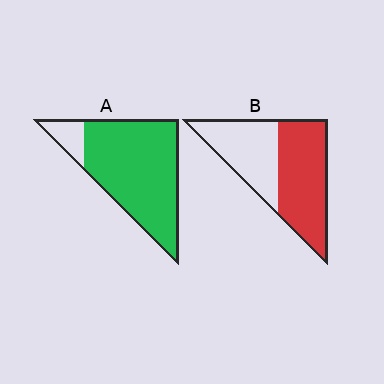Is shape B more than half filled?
Yes.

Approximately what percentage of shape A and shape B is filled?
A is approximately 90% and B is approximately 55%.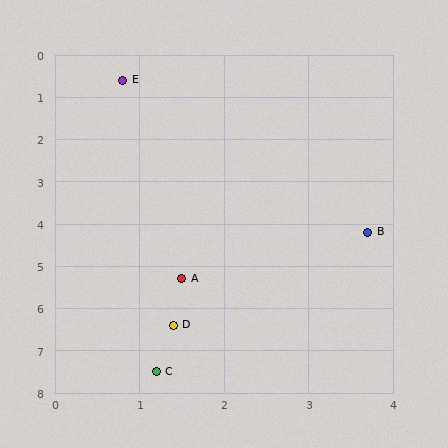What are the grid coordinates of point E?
Point E is at approximately (0.8, 0.6).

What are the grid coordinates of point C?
Point C is at approximately (1.2, 7.5).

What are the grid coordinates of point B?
Point B is at approximately (3.7, 4.2).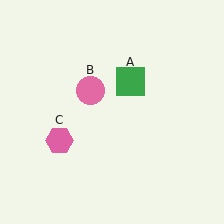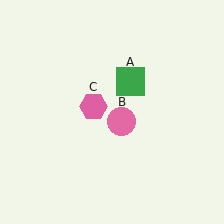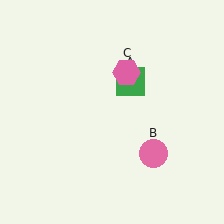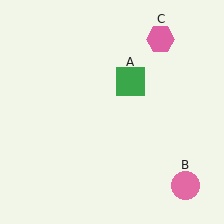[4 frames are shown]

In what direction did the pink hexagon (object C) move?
The pink hexagon (object C) moved up and to the right.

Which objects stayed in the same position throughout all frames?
Green square (object A) remained stationary.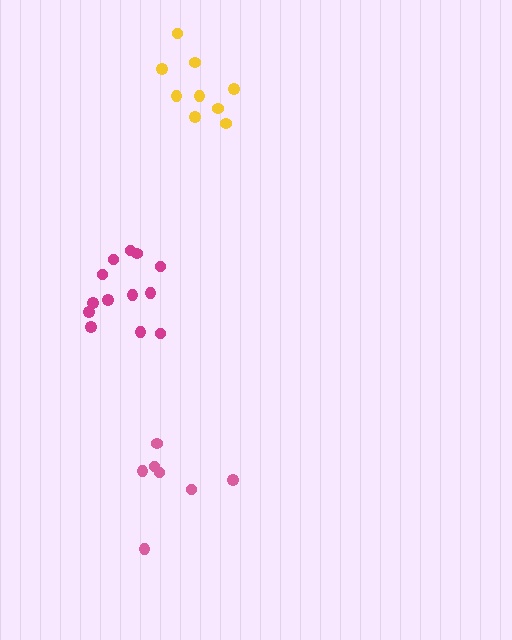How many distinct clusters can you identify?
There are 3 distinct clusters.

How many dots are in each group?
Group 1: 13 dots, Group 2: 7 dots, Group 3: 9 dots (29 total).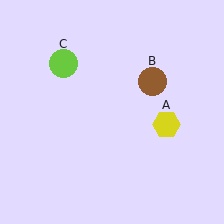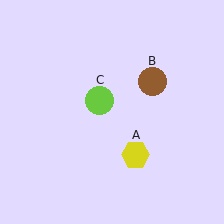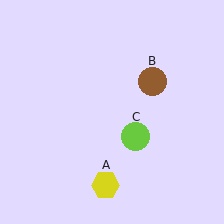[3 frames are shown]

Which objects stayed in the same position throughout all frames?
Brown circle (object B) remained stationary.